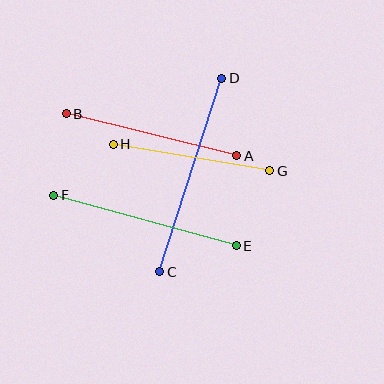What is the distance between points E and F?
The distance is approximately 190 pixels.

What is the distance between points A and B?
The distance is approximately 175 pixels.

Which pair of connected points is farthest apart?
Points C and D are farthest apart.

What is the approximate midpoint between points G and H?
The midpoint is at approximately (191, 157) pixels.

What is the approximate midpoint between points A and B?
The midpoint is at approximately (152, 135) pixels.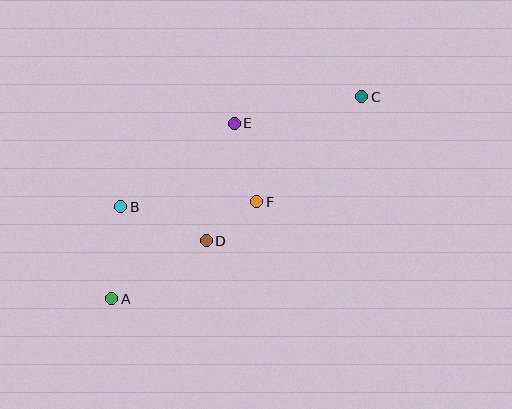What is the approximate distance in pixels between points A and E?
The distance between A and E is approximately 214 pixels.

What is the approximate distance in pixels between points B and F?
The distance between B and F is approximately 136 pixels.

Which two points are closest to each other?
Points D and F are closest to each other.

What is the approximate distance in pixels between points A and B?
The distance between A and B is approximately 92 pixels.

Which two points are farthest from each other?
Points A and C are farthest from each other.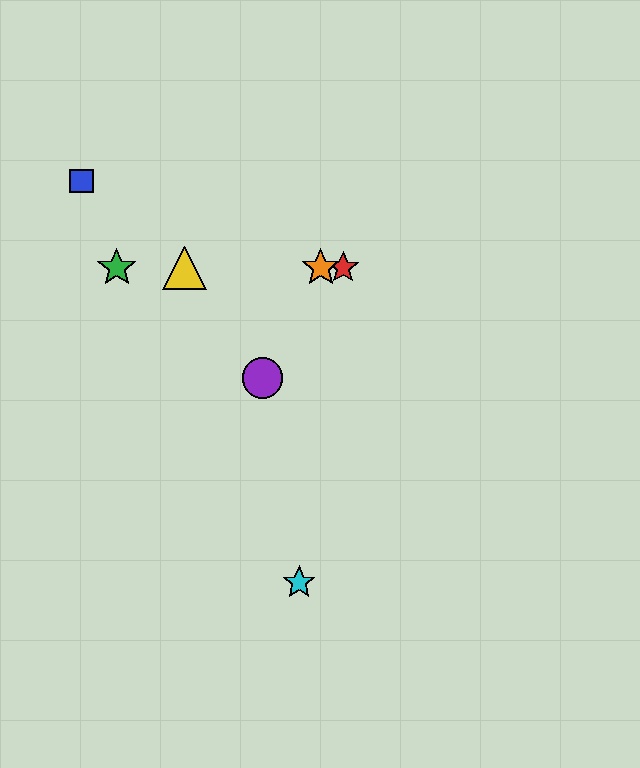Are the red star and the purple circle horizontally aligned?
No, the red star is at y≈268 and the purple circle is at y≈378.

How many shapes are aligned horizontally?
4 shapes (the red star, the green star, the yellow triangle, the orange star) are aligned horizontally.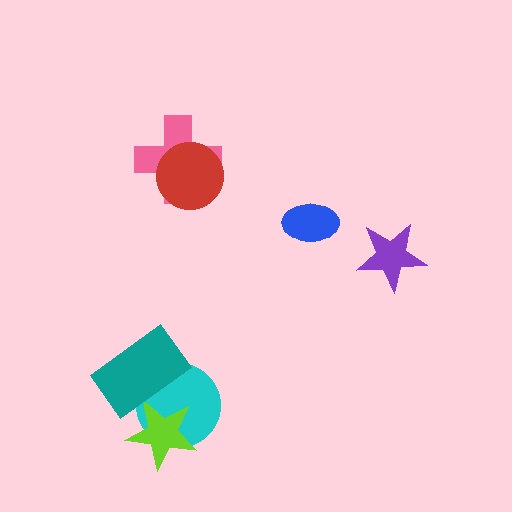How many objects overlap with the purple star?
0 objects overlap with the purple star.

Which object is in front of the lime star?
The teal rectangle is in front of the lime star.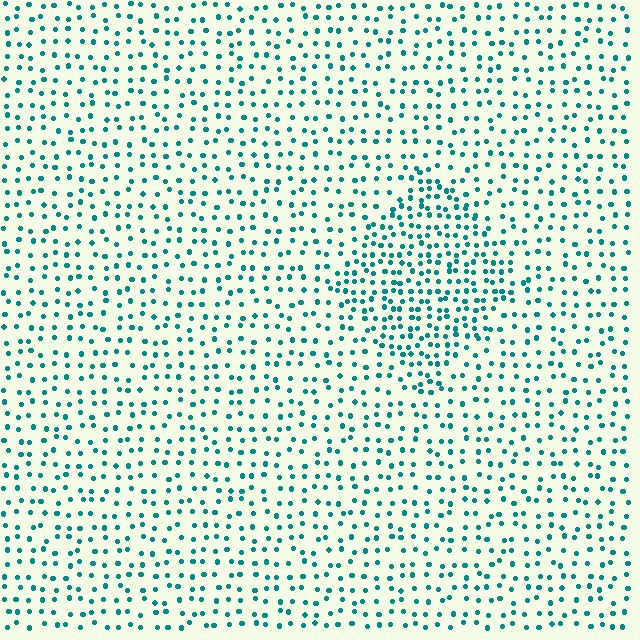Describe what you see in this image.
The image contains small teal elements arranged at two different densities. A diamond-shaped region is visible where the elements are more densely packed than the surrounding area.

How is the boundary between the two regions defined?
The boundary is defined by a change in element density (approximately 1.8x ratio). All elements are the same color, size, and shape.